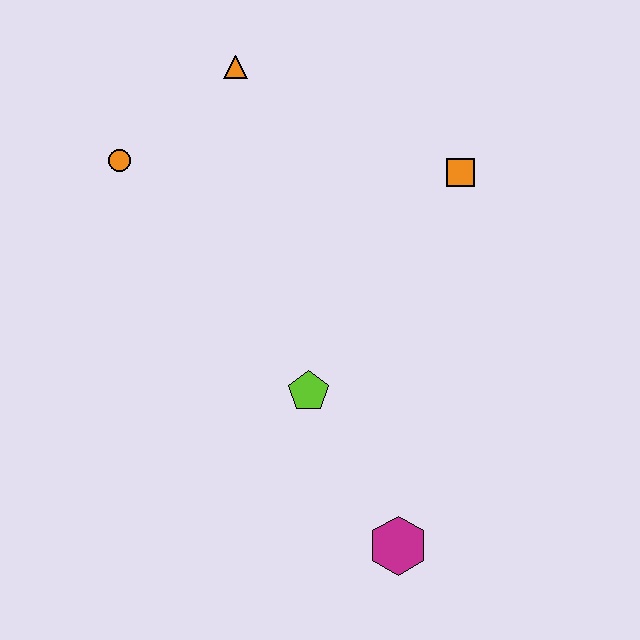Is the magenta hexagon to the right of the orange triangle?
Yes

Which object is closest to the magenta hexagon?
The lime pentagon is closest to the magenta hexagon.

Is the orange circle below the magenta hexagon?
No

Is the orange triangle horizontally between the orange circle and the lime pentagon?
Yes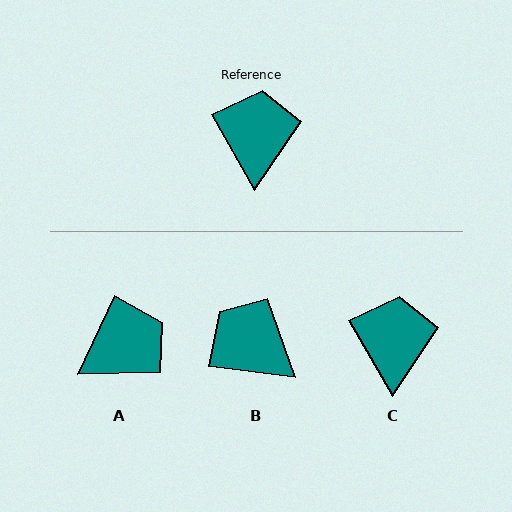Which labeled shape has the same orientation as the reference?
C.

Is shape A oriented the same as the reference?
No, it is off by about 54 degrees.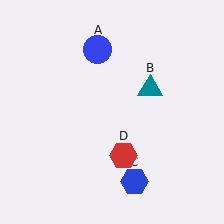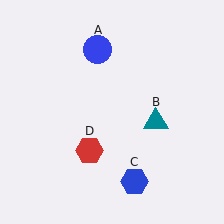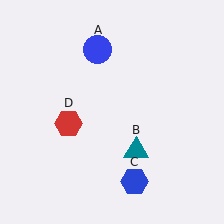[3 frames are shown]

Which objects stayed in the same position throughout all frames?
Blue circle (object A) and blue hexagon (object C) remained stationary.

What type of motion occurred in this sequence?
The teal triangle (object B), red hexagon (object D) rotated clockwise around the center of the scene.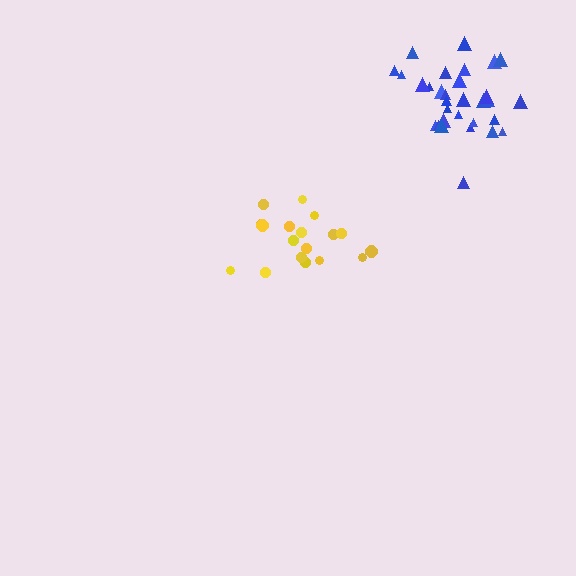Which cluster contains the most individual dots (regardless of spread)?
Blue (31).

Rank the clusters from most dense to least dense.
blue, yellow.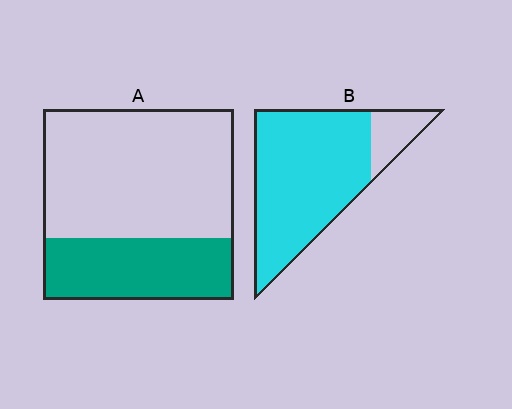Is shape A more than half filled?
No.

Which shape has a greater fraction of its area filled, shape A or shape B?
Shape B.